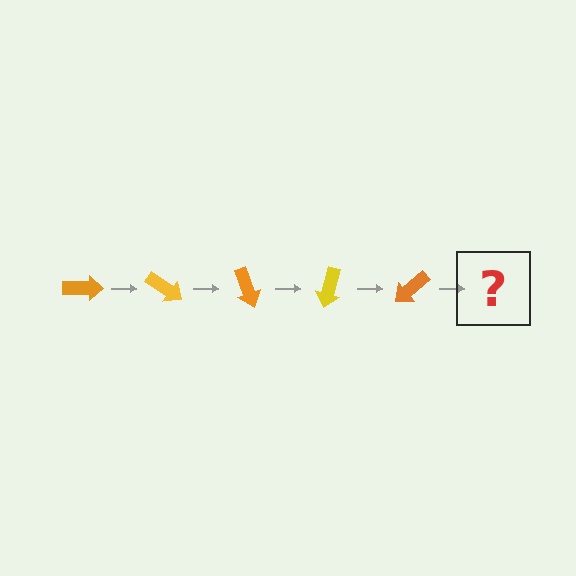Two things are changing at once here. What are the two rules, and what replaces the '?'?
The two rules are that it rotates 35 degrees each step and the color cycles through orange and yellow. The '?' should be a yellow arrow, rotated 175 degrees from the start.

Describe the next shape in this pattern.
It should be a yellow arrow, rotated 175 degrees from the start.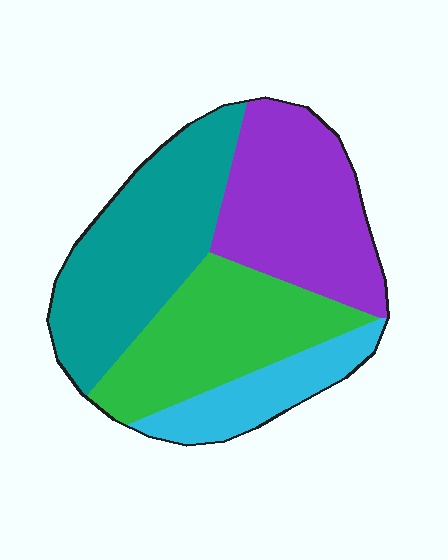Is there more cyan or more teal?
Teal.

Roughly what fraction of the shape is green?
Green takes up between a quarter and a half of the shape.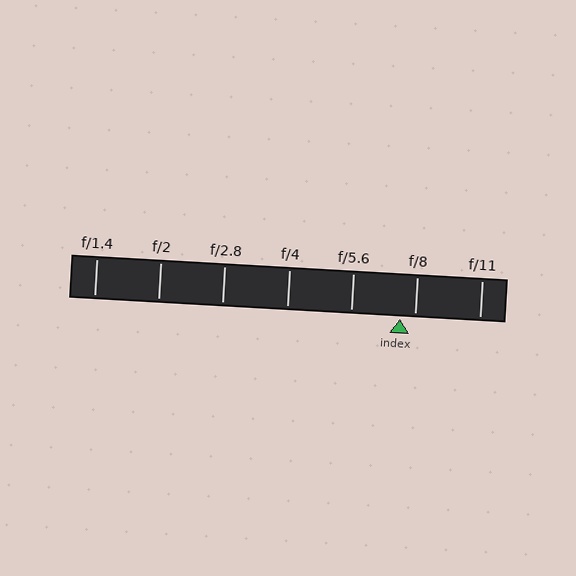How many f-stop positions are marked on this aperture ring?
There are 7 f-stop positions marked.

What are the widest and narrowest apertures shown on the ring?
The widest aperture shown is f/1.4 and the narrowest is f/11.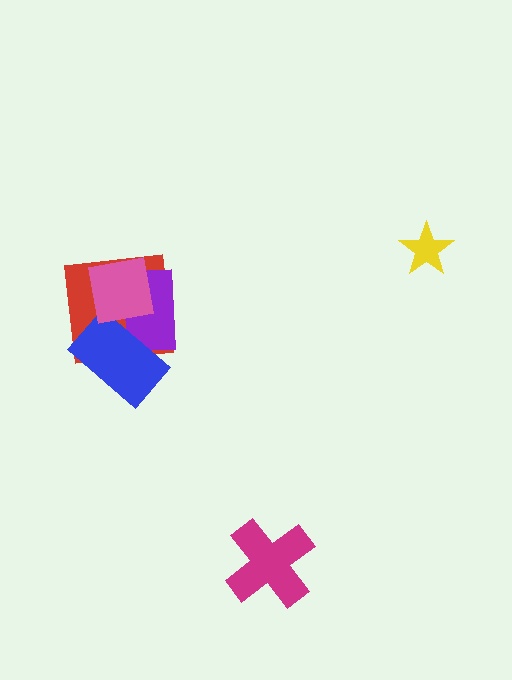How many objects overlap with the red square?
3 objects overlap with the red square.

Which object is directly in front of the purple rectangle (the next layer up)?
The blue rectangle is directly in front of the purple rectangle.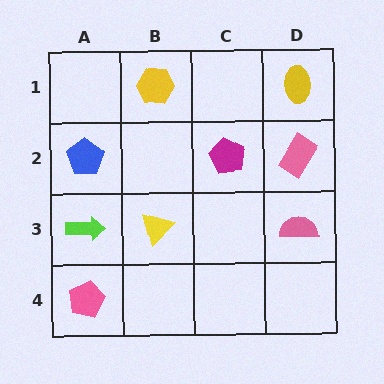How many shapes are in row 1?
2 shapes.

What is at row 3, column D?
A pink semicircle.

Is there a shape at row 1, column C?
No, that cell is empty.